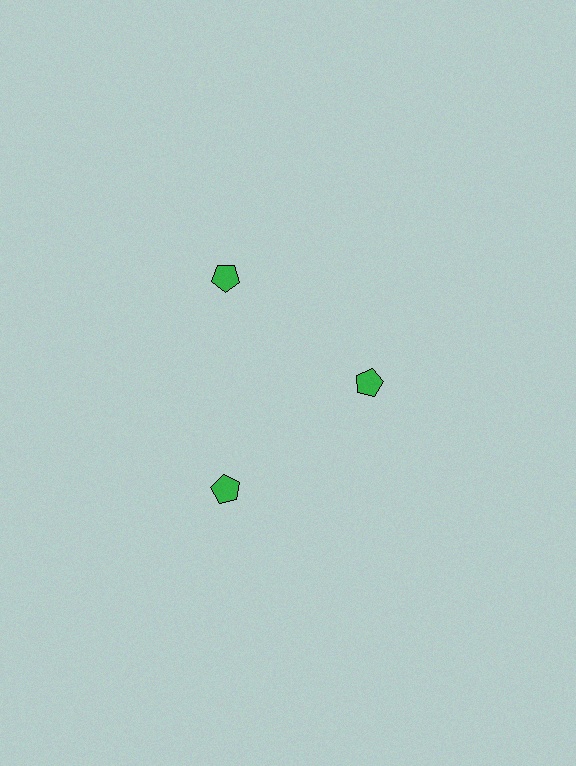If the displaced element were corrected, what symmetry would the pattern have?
It would have 3-fold rotational symmetry — the pattern would map onto itself every 120 degrees.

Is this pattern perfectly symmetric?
No. The 3 green pentagons are arranged in a ring, but one element near the 3 o'clock position is pulled inward toward the center, breaking the 3-fold rotational symmetry.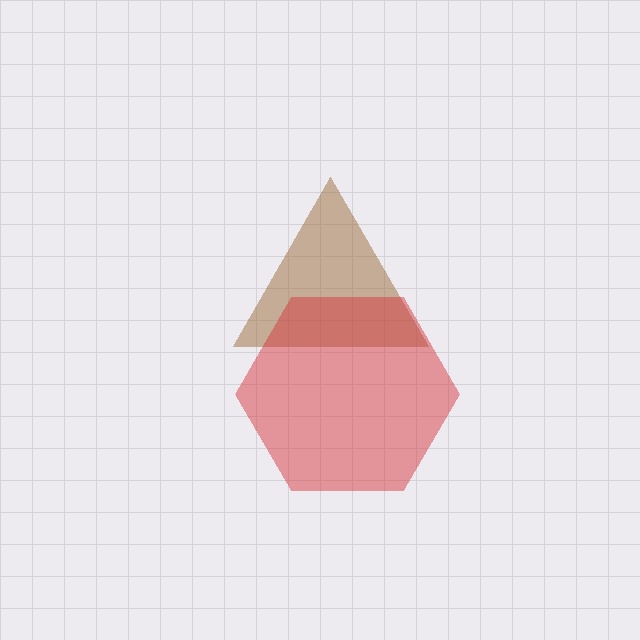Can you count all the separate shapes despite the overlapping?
Yes, there are 2 separate shapes.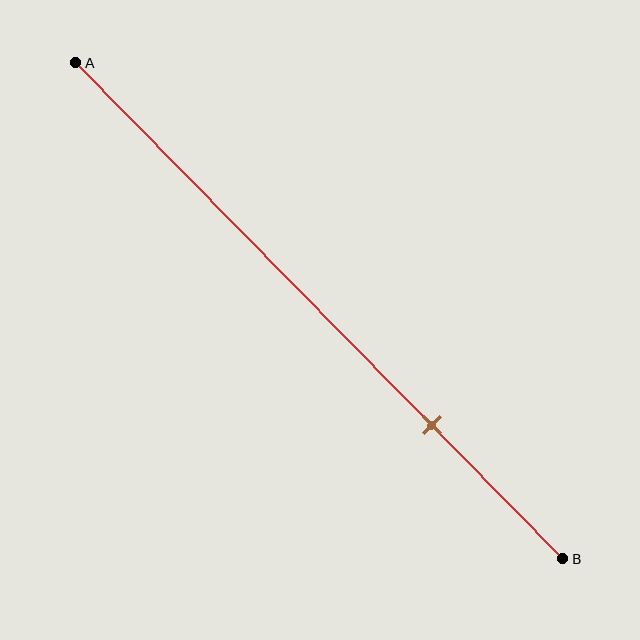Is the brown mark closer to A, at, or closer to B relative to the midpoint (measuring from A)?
The brown mark is closer to point B than the midpoint of segment AB.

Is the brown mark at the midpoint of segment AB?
No, the mark is at about 75% from A, not at the 50% midpoint.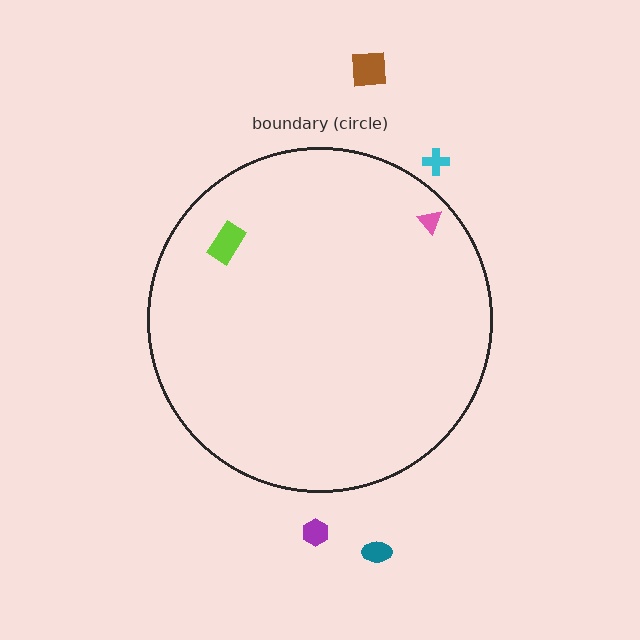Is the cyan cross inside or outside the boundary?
Outside.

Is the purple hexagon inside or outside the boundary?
Outside.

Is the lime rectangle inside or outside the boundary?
Inside.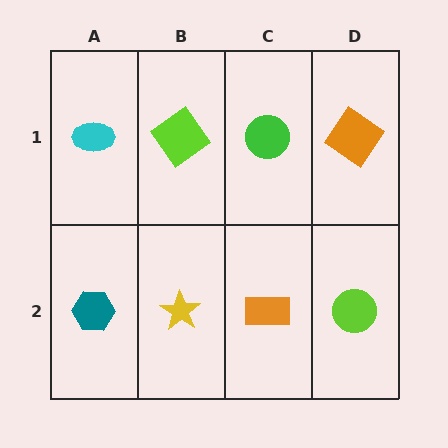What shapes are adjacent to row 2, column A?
A cyan ellipse (row 1, column A), a yellow star (row 2, column B).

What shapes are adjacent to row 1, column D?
A lime circle (row 2, column D), a green circle (row 1, column C).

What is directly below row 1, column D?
A lime circle.